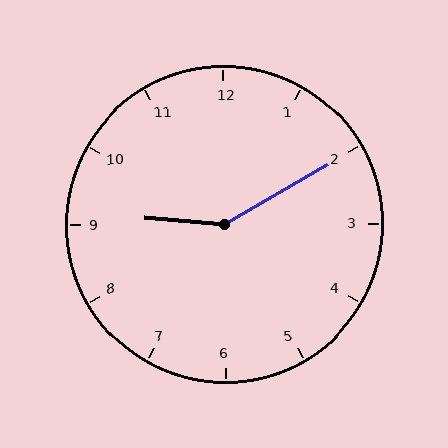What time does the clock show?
9:10.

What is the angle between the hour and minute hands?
Approximately 145 degrees.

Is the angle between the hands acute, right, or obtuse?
It is obtuse.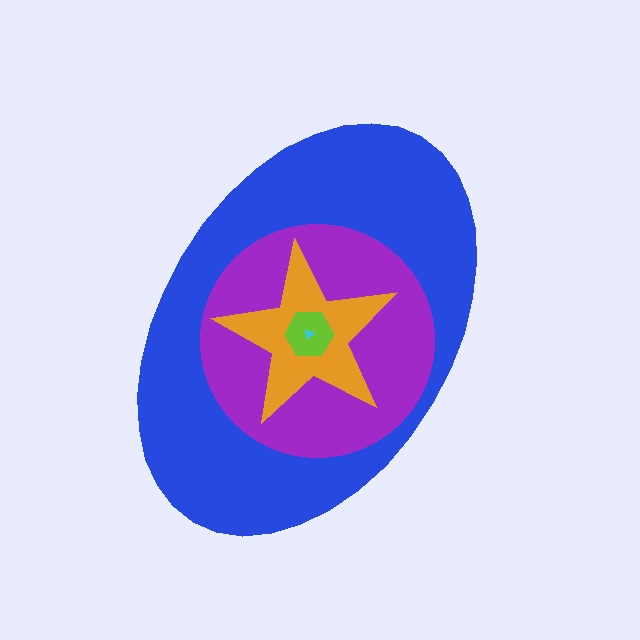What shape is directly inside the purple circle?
The orange star.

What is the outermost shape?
The blue ellipse.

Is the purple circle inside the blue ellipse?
Yes.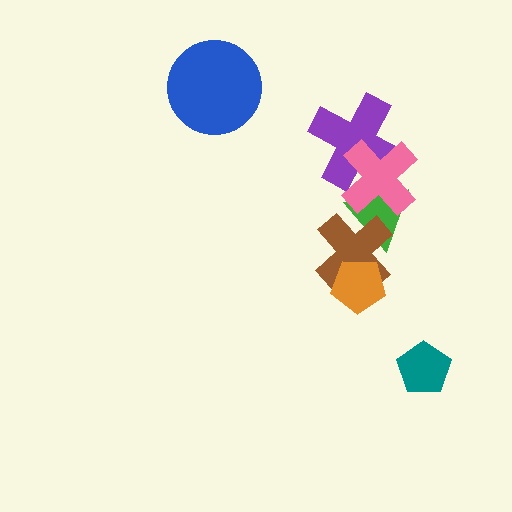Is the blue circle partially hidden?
No, no other shape covers it.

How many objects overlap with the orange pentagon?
1 object overlaps with the orange pentagon.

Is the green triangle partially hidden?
Yes, it is partially covered by another shape.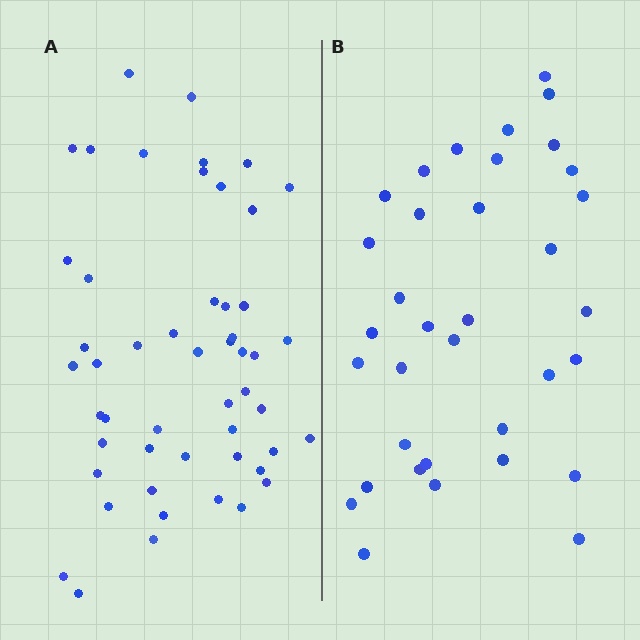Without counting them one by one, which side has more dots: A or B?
Region A (the left region) has more dots.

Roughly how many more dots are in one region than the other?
Region A has approximately 15 more dots than region B.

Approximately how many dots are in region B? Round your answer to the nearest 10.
About 40 dots. (The exact count is 35, which rounds to 40.)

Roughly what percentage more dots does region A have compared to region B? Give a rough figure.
About 45% more.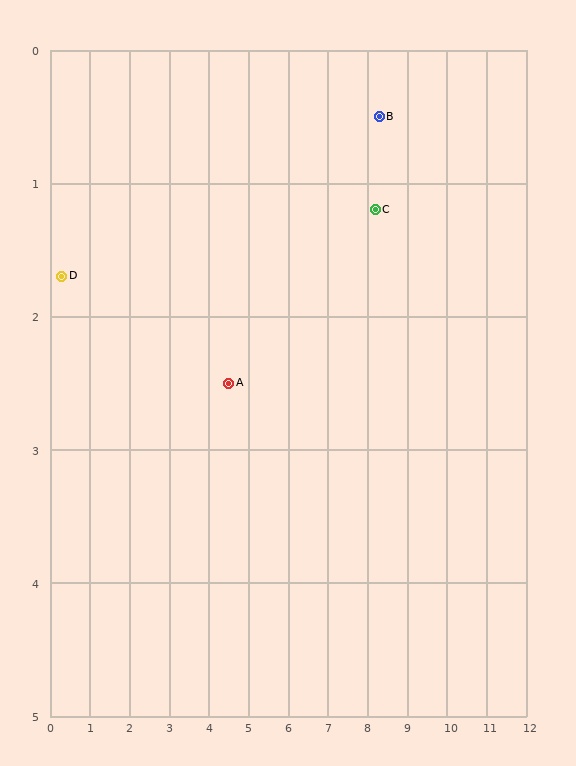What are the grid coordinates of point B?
Point B is at approximately (8.3, 0.5).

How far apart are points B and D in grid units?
Points B and D are about 8.1 grid units apart.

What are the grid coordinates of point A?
Point A is at approximately (4.5, 2.5).